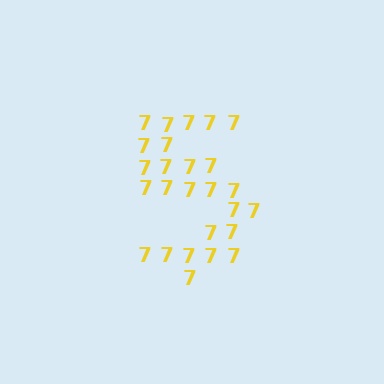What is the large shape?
The large shape is the digit 5.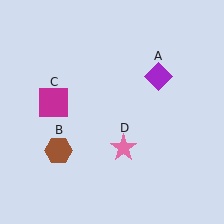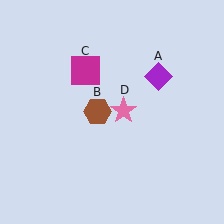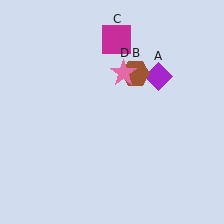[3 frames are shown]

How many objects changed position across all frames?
3 objects changed position: brown hexagon (object B), magenta square (object C), pink star (object D).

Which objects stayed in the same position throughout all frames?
Purple diamond (object A) remained stationary.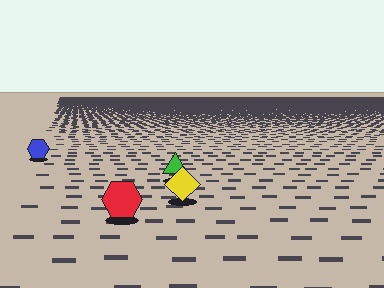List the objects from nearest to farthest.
From nearest to farthest: the red hexagon, the yellow diamond, the green triangle, the blue hexagon.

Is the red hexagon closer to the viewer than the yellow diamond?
Yes. The red hexagon is closer — you can tell from the texture gradient: the ground texture is coarser near it.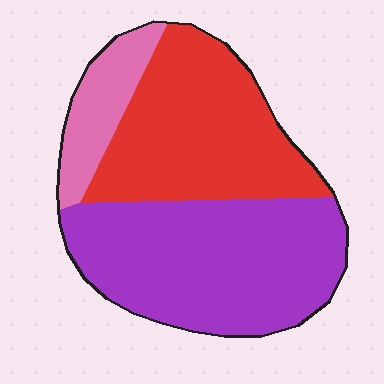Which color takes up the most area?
Purple, at roughly 50%.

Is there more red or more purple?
Purple.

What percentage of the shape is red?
Red takes up about two fifths (2/5) of the shape.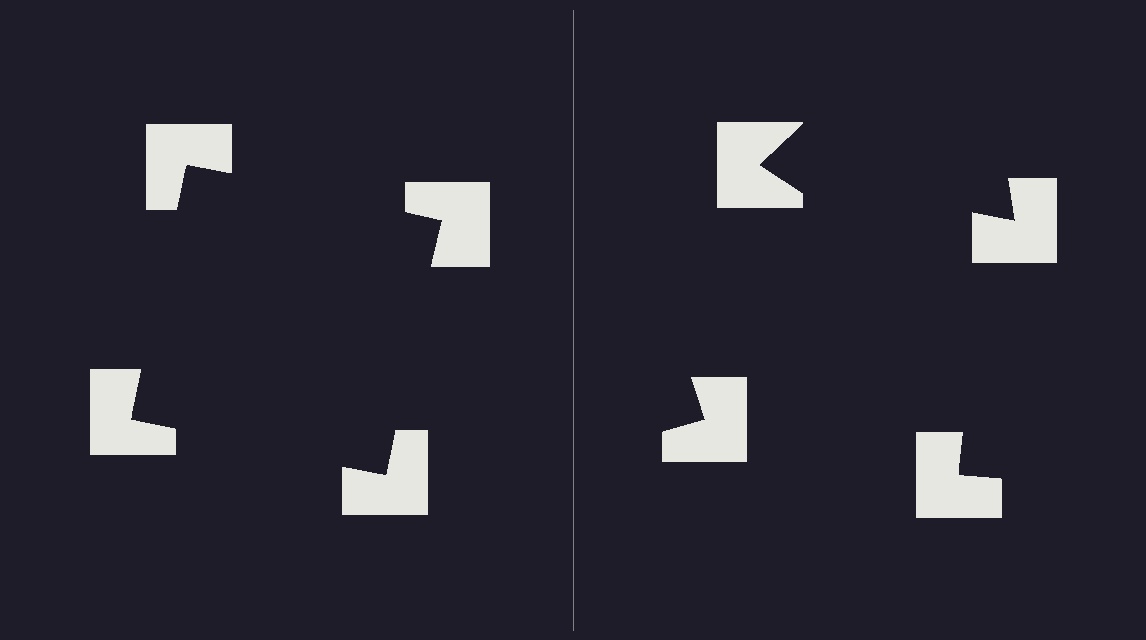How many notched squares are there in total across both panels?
8 — 4 on each side.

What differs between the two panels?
The notched squares are positioned identically on both sides; only the wedge orientations differ. On the left they align to a square; on the right they are misaligned.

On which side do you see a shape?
An illusory square appears on the left side. On the right side the wedge cuts are rotated, so no coherent shape forms.